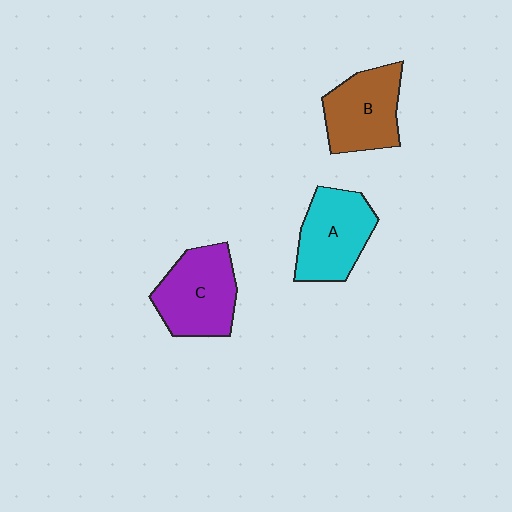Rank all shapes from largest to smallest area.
From largest to smallest: C (purple), A (cyan), B (brown).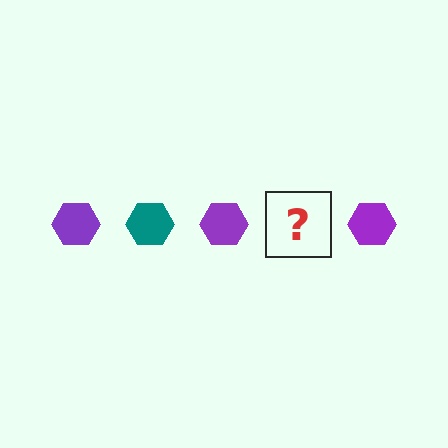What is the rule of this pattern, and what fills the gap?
The rule is that the pattern cycles through purple, teal hexagons. The gap should be filled with a teal hexagon.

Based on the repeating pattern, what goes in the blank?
The blank should be a teal hexagon.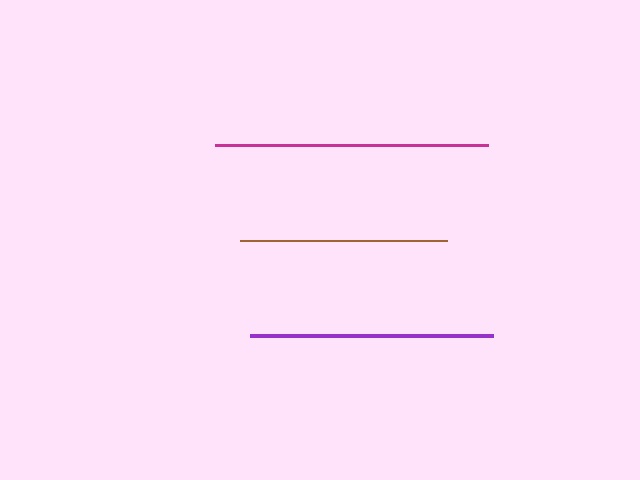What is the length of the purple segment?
The purple segment is approximately 242 pixels long.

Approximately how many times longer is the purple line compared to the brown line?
The purple line is approximately 1.2 times the length of the brown line.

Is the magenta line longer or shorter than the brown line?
The magenta line is longer than the brown line.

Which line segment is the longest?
The magenta line is the longest at approximately 272 pixels.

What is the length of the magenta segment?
The magenta segment is approximately 272 pixels long.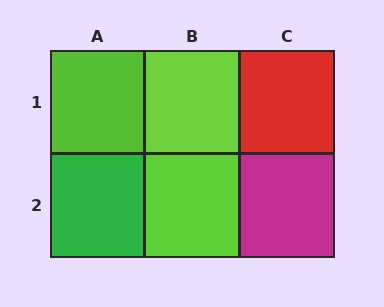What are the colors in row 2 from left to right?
Green, lime, magenta.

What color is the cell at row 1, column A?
Lime.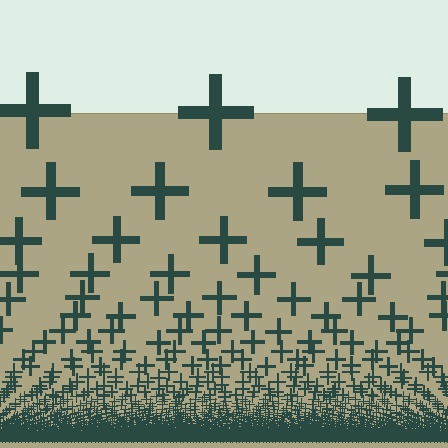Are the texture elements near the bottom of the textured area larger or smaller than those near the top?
Smaller. The gradient is inverted — elements near the bottom are smaller and denser.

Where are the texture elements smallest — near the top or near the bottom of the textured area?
Near the bottom.